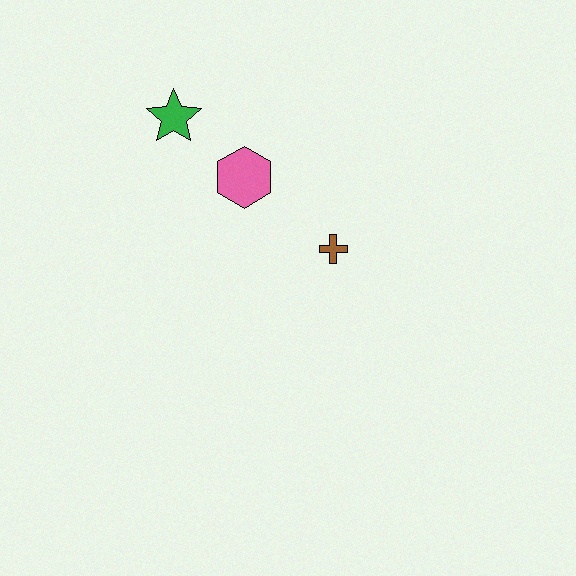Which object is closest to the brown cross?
The pink hexagon is closest to the brown cross.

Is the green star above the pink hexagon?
Yes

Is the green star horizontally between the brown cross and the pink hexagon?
No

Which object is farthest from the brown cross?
The green star is farthest from the brown cross.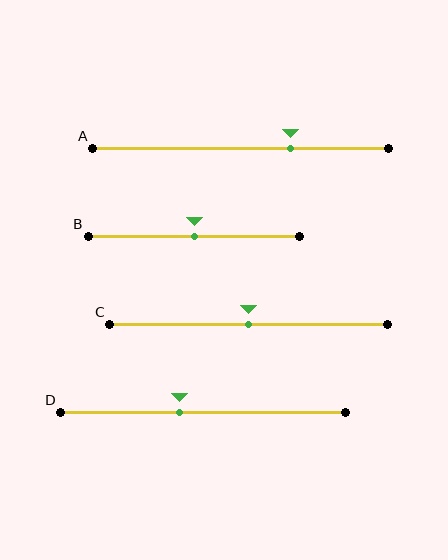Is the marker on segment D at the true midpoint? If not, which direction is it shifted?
No, the marker on segment D is shifted to the left by about 8% of the segment length.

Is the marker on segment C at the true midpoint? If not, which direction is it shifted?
Yes, the marker on segment C is at the true midpoint.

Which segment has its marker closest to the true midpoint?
Segment B has its marker closest to the true midpoint.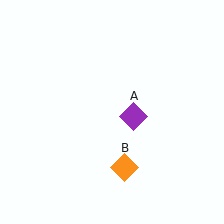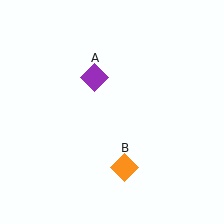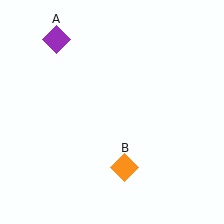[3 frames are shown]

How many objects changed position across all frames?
1 object changed position: purple diamond (object A).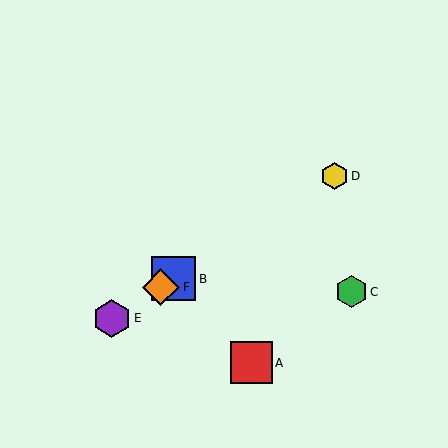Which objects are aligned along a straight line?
Objects B, D, E, F are aligned along a straight line.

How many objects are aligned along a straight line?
4 objects (B, D, E, F) are aligned along a straight line.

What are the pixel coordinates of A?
Object A is at (252, 363).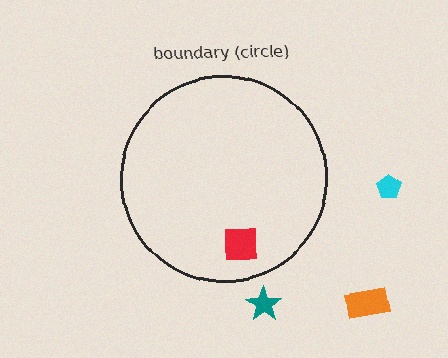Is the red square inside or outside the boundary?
Inside.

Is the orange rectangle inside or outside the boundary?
Outside.